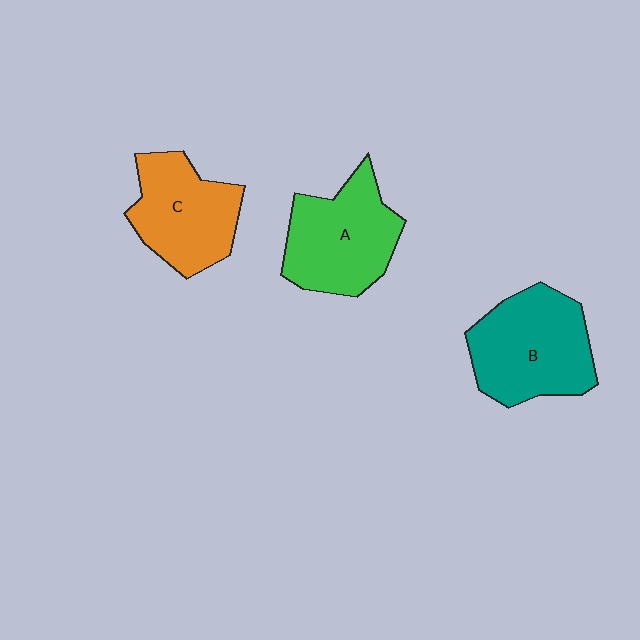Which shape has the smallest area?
Shape C (orange).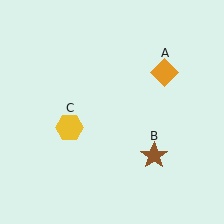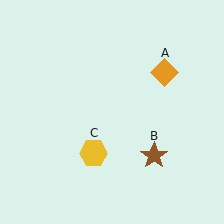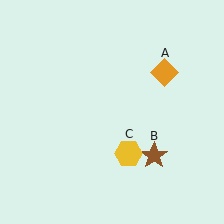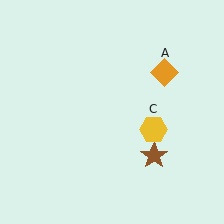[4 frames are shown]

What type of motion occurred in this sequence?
The yellow hexagon (object C) rotated counterclockwise around the center of the scene.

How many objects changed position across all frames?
1 object changed position: yellow hexagon (object C).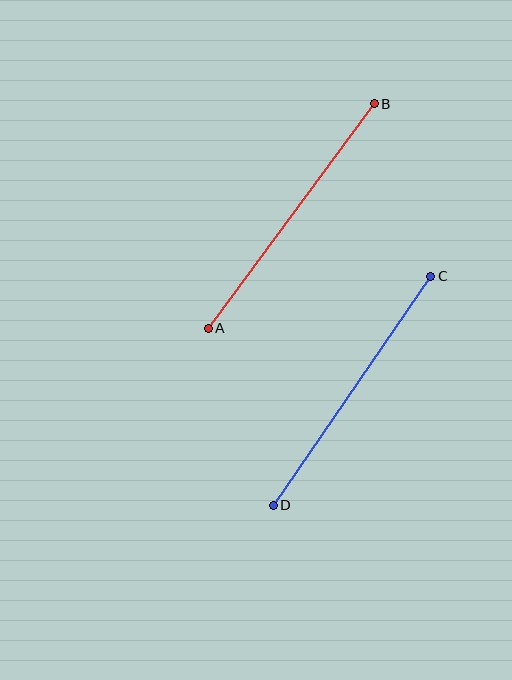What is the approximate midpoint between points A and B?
The midpoint is at approximately (291, 216) pixels.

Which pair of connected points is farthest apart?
Points A and B are farthest apart.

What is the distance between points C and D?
The distance is approximately 278 pixels.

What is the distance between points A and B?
The distance is approximately 279 pixels.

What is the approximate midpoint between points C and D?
The midpoint is at approximately (352, 391) pixels.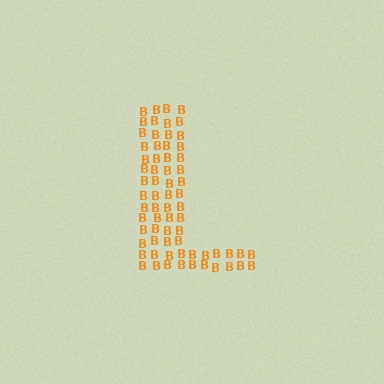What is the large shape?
The large shape is the letter L.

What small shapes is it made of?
It is made of small letter B's.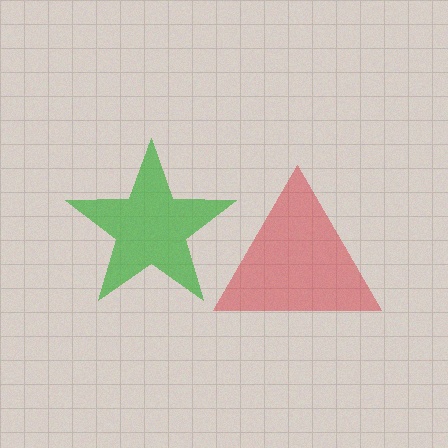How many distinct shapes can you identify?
There are 2 distinct shapes: a green star, a red triangle.